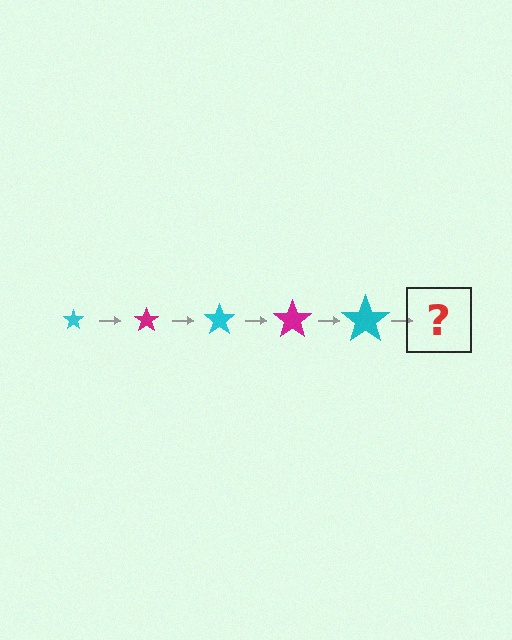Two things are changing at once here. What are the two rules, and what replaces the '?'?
The two rules are that the star grows larger each step and the color cycles through cyan and magenta. The '?' should be a magenta star, larger than the previous one.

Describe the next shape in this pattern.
It should be a magenta star, larger than the previous one.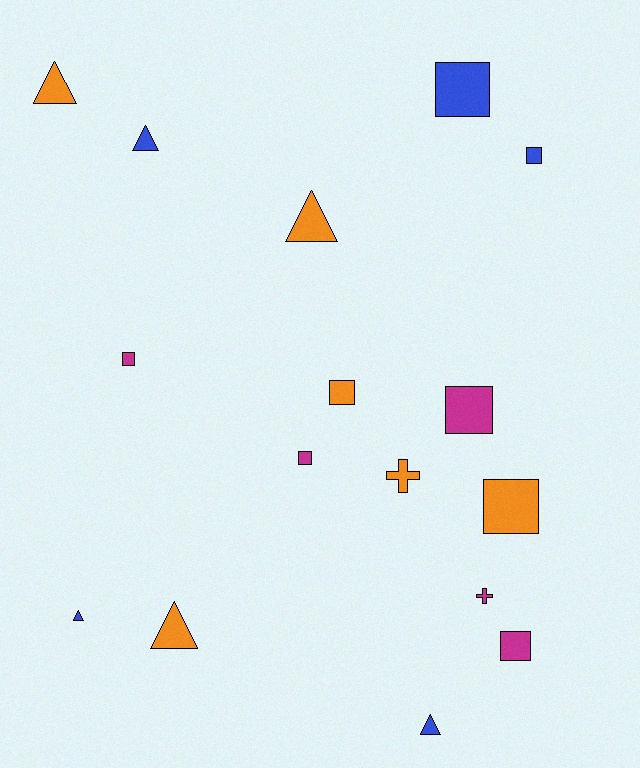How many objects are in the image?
There are 16 objects.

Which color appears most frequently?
Orange, with 6 objects.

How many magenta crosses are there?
There is 1 magenta cross.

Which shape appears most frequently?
Square, with 8 objects.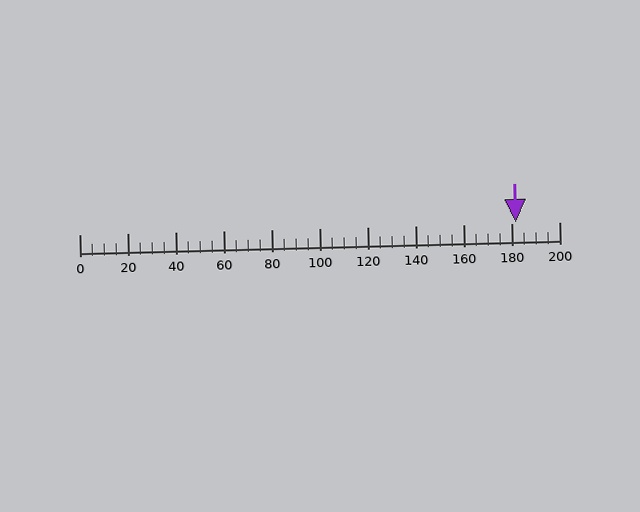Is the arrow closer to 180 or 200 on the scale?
The arrow is closer to 180.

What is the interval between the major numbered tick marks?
The major tick marks are spaced 20 units apart.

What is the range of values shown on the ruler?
The ruler shows values from 0 to 200.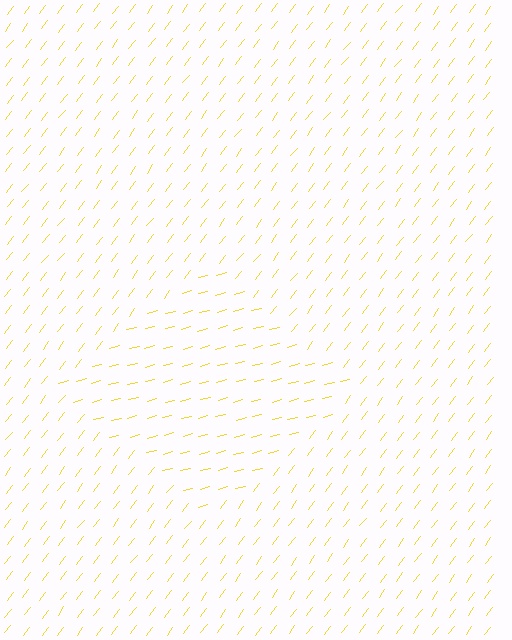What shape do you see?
I see a diamond.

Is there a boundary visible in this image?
Yes, there is a texture boundary formed by a change in line orientation.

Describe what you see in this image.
The image is filled with small yellow line segments. A diamond region in the image has lines oriented differently from the surrounding lines, creating a visible texture boundary.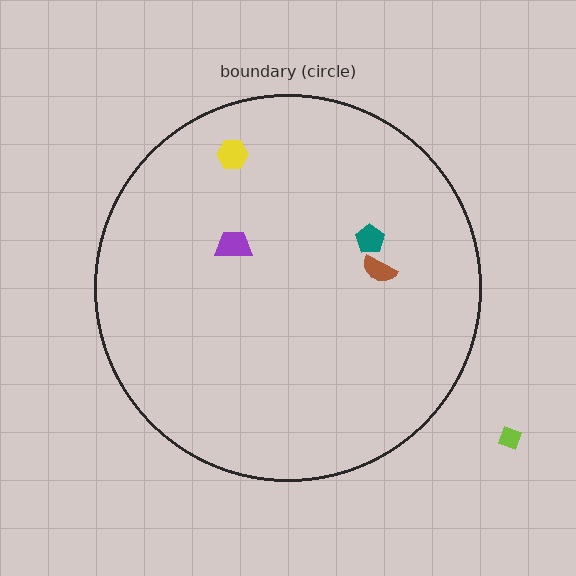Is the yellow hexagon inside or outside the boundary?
Inside.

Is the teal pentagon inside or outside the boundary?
Inside.